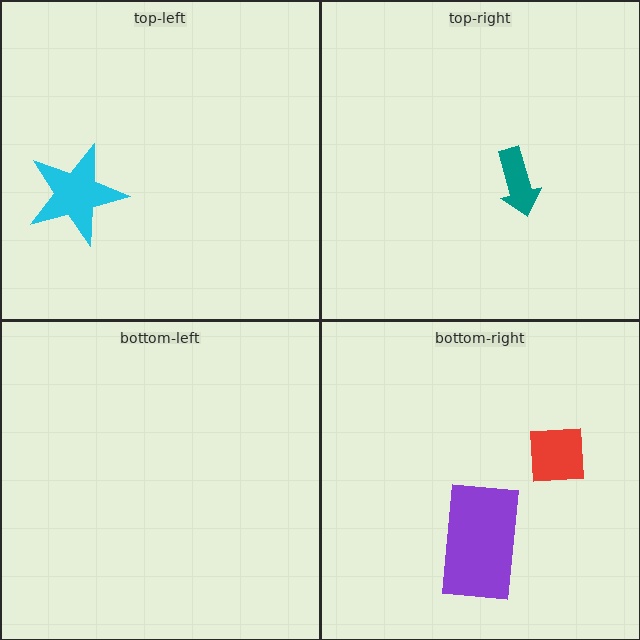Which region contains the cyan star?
The top-left region.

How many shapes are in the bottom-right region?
2.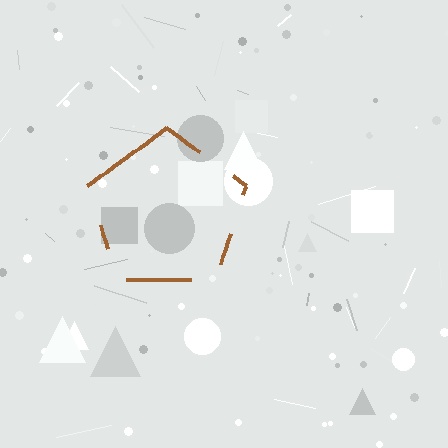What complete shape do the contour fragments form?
The contour fragments form a pentagon.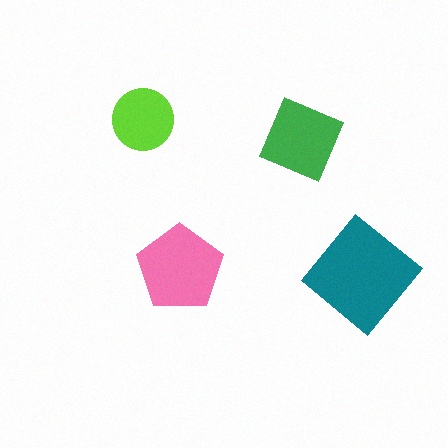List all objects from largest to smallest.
The teal diamond, the pink pentagon, the green square, the lime circle.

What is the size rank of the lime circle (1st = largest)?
4th.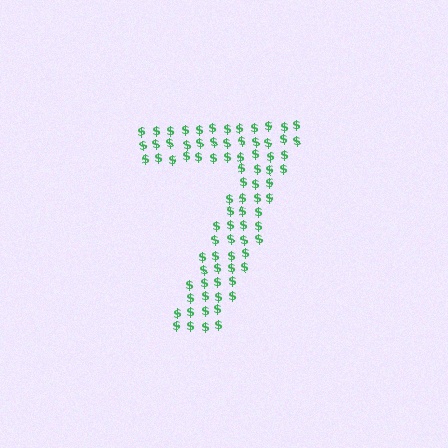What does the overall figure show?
The overall figure shows the digit 7.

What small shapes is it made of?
It is made of small dollar signs.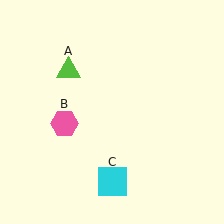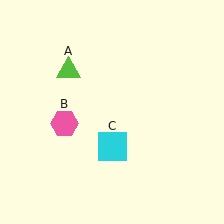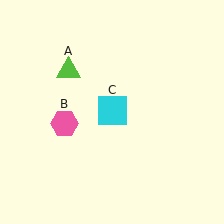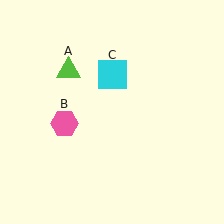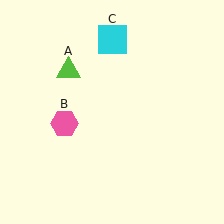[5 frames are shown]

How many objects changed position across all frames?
1 object changed position: cyan square (object C).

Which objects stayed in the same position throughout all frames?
Lime triangle (object A) and pink hexagon (object B) remained stationary.